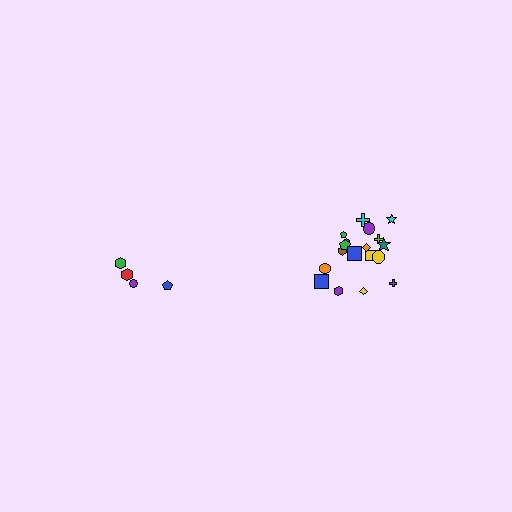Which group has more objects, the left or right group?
The right group.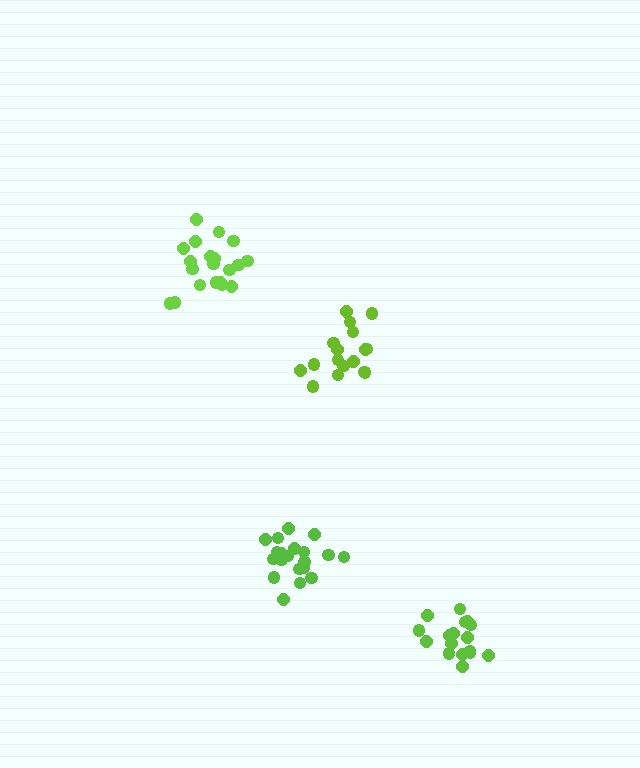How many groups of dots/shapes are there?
There are 4 groups.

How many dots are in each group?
Group 1: 17 dots, Group 2: 20 dots, Group 3: 18 dots, Group 4: 20 dots (75 total).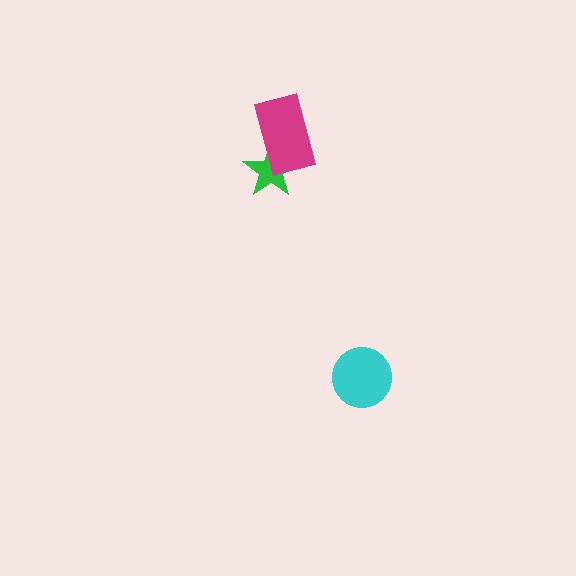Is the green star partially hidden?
Yes, it is partially covered by another shape.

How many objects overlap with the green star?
1 object overlaps with the green star.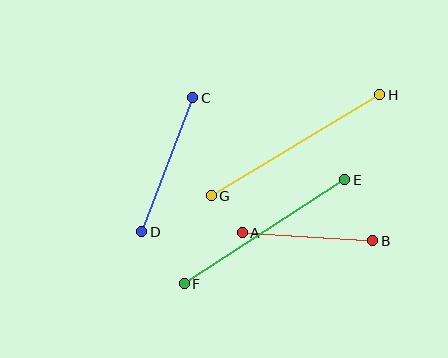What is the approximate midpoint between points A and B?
The midpoint is at approximately (307, 237) pixels.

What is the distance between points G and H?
The distance is approximately 197 pixels.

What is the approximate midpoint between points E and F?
The midpoint is at approximately (265, 232) pixels.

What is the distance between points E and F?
The distance is approximately 191 pixels.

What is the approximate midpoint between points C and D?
The midpoint is at approximately (167, 165) pixels.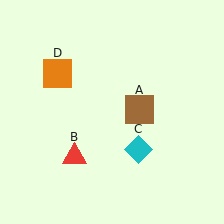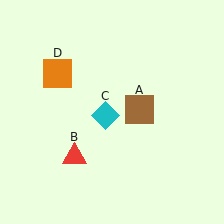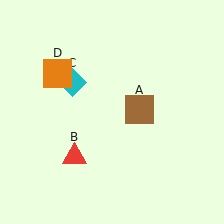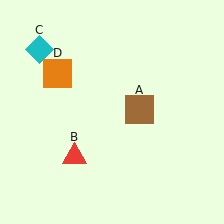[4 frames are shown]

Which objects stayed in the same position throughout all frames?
Brown square (object A) and red triangle (object B) and orange square (object D) remained stationary.